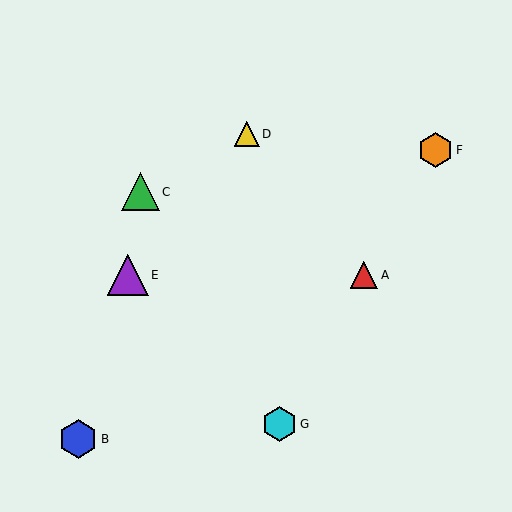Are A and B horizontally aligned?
No, A is at y≈275 and B is at y≈439.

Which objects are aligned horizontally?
Objects A, E are aligned horizontally.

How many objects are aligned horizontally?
2 objects (A, E) are aligned horizontally.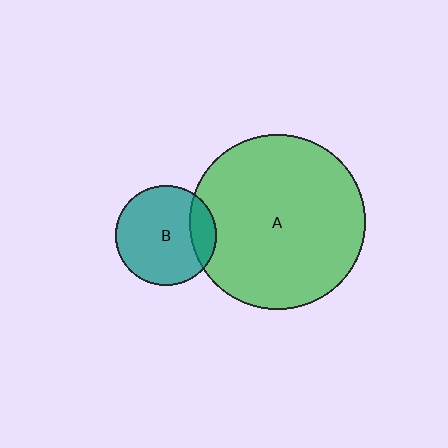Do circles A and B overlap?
Yes.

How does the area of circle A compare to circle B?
Approximately 3.1 times.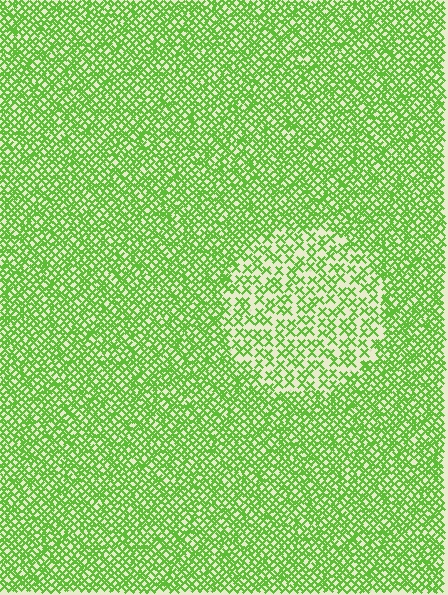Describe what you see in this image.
The image contains small lime elements arranged at two different densities. A circle-shaped region is visible where the elements are less densely packed than the surrounding area.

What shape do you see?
I see a circle.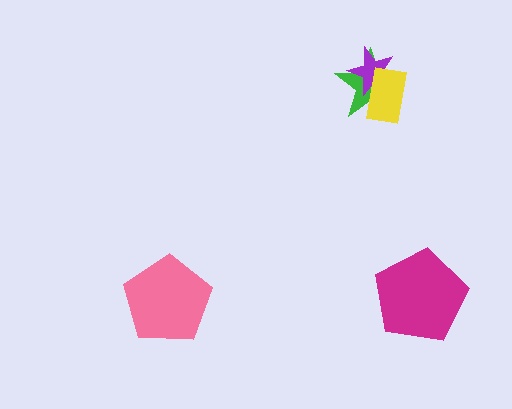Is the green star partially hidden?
Yes, it is partially covered by another shape.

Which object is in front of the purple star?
The yellow rectangle is in front of the purple star.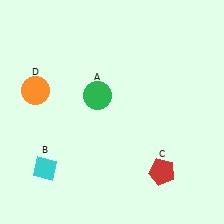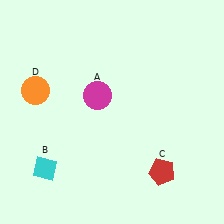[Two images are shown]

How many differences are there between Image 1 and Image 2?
There is 1 difference between the two images.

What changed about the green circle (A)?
In Image 1, A is green. In Image 2, it changed to magenta.